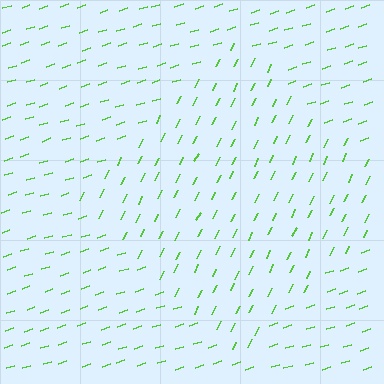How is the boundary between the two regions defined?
The boundary is defined purely by a change in line orientation (approximately 45 degrees difference). All lines are the same color and thickness.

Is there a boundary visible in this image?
Yes, there is a texture boundary formed by a change in line orientation.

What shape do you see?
I see a diamond.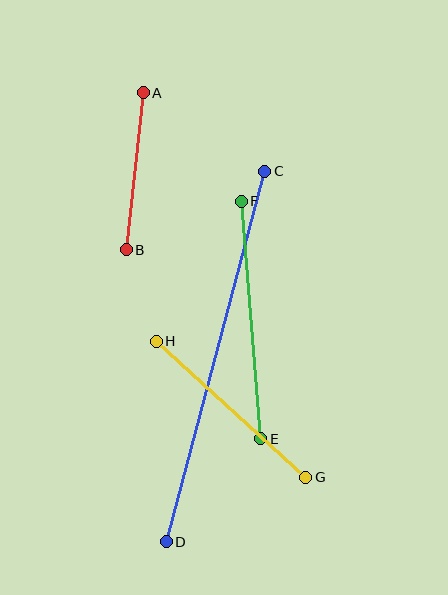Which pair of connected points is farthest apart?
Points C and D are farthest apart.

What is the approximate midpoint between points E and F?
The midpoint is at approximately (251, 320) pixels.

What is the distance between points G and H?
The distance is approximately 202 pixels.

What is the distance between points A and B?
The distance is approximately 158 pixels.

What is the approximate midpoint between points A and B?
The midpoint is at approximately (135, 171) pixels.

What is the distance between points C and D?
The distance is approximately 383 pixels.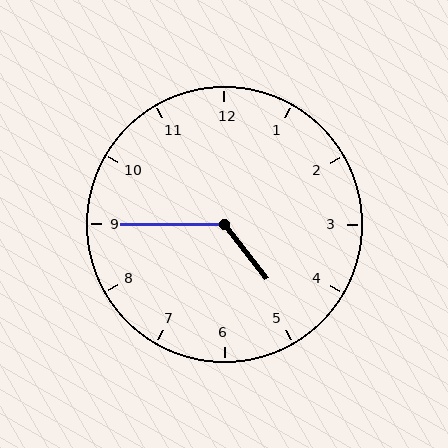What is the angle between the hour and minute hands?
Approximately 128 degrees.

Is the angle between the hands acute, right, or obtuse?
It is obtuse.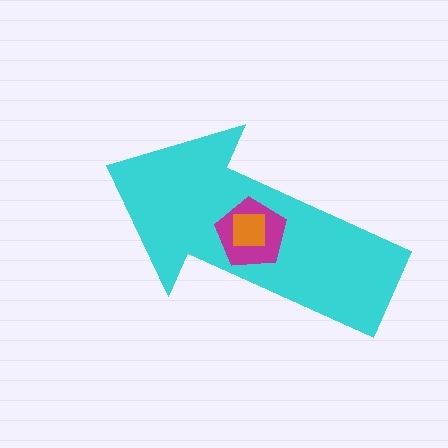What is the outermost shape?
The cyan arrow.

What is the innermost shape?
The orange square.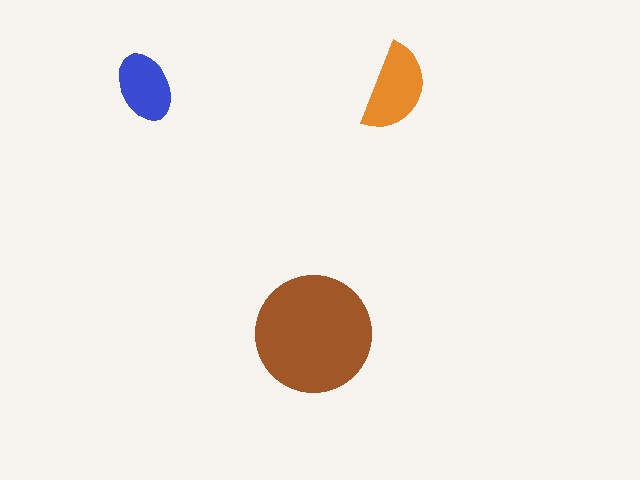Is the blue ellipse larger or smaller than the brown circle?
Smaller.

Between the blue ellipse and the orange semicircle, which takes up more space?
The orange semicircle.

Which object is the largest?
The brown circle.